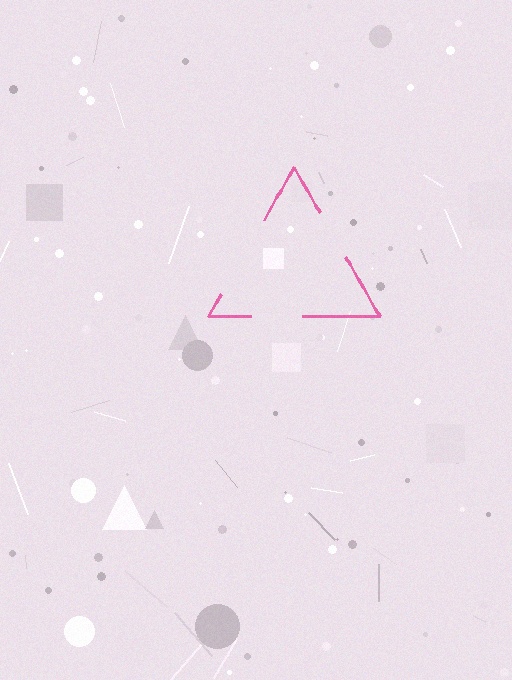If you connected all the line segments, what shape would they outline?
They would outline a triangle.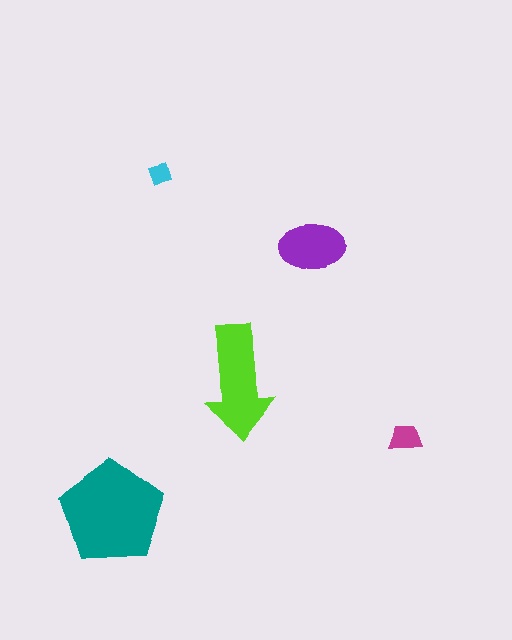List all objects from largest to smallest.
The teal pentagon, the lime arrow, the purple ellipse, the magenta trapezoid, the cyan diamond.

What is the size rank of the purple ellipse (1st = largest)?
3rd.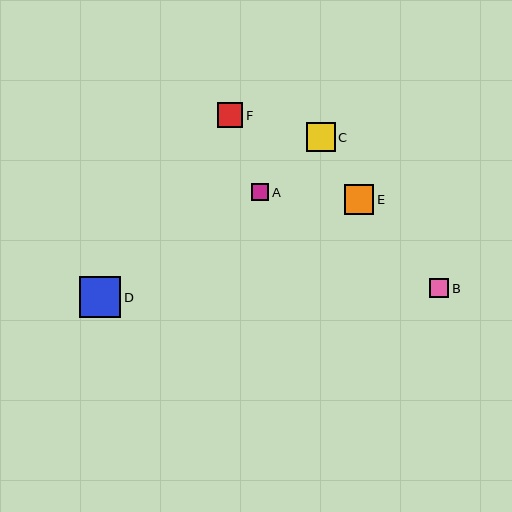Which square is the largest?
Square D is the largest with a size of approximately 41 pixels.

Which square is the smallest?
Square A is the smallest with a size of approximately 17 pixels.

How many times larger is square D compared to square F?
Square D is approximately 1.6 times the size of square F.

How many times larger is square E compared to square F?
Square E is approximately 1.2 times the size of square F.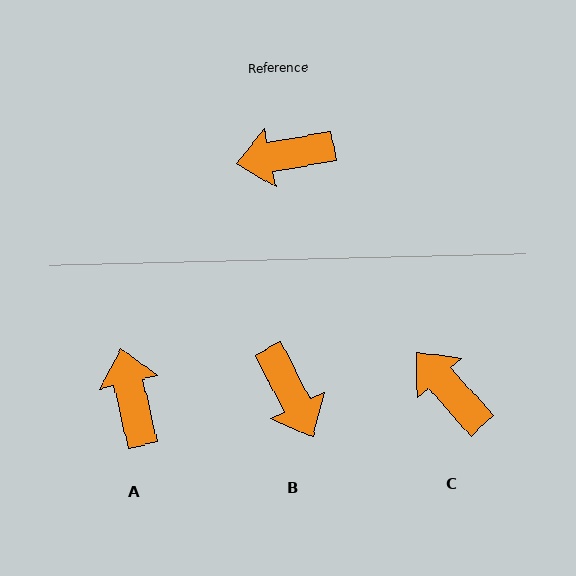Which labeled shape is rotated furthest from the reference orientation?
B, about 106 degrees away.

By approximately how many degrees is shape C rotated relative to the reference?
Approximately 59 degrees clockwise.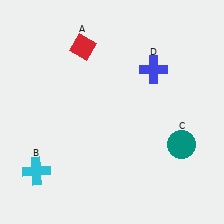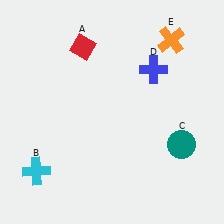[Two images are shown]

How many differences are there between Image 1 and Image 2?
There is 1 difference between the two images.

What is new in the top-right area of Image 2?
An orange cross (E) was added in the top-right area of Image 2.